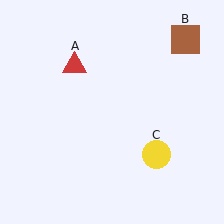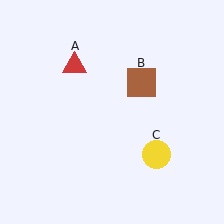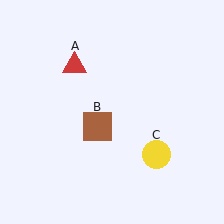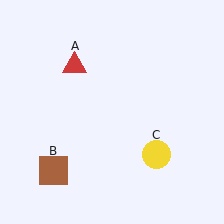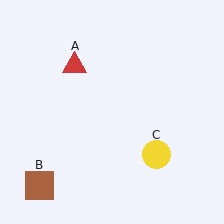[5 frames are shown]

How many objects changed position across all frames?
1 object changed position: brown square (object B).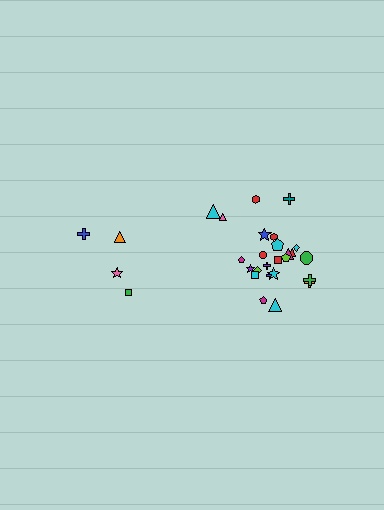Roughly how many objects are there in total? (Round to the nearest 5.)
Roughly 30 objects in total.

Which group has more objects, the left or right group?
The right group.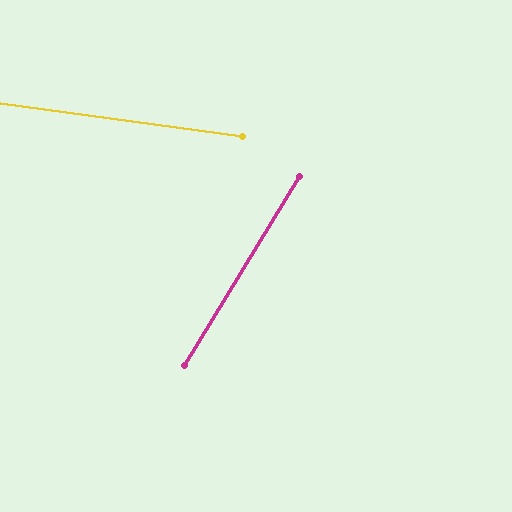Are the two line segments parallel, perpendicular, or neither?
Neither parallel nor perpendicular — they differ by about 66°.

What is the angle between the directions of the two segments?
Approximately 66 degrees.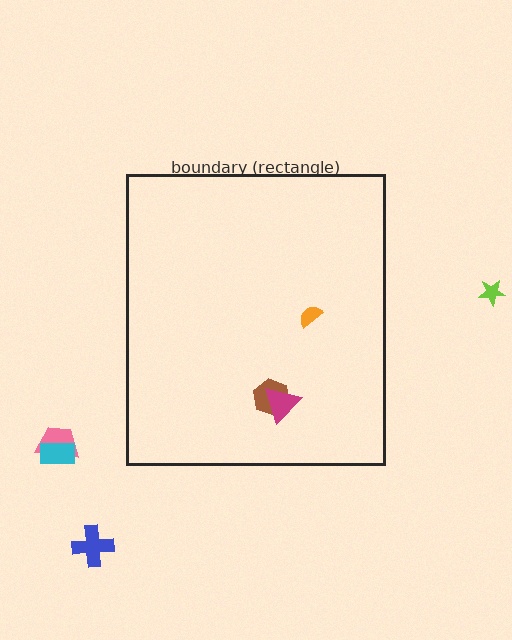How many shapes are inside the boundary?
3 inside, 4 outside.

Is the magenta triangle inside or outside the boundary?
Inside.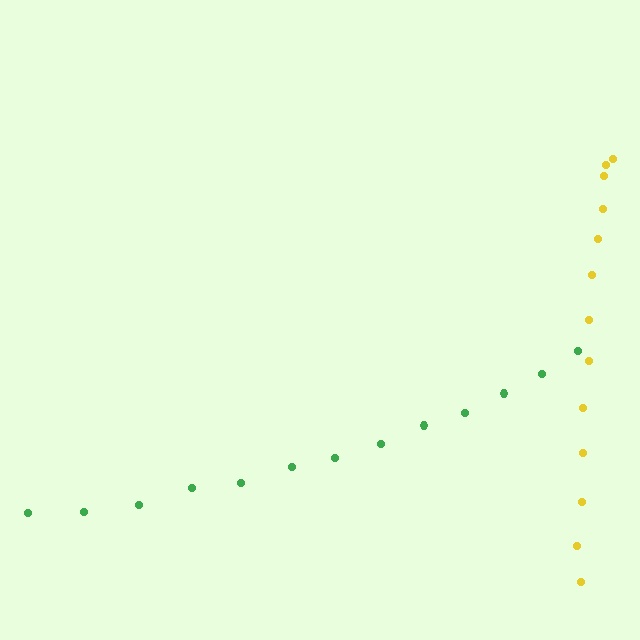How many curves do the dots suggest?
There are 2 distinct paths.